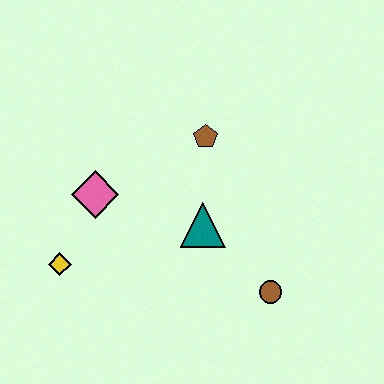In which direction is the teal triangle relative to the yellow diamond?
The teal triangle is to the right of the yellow diamond.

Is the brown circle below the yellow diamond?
Yes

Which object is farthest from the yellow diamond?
The brown circle is farthest from the yellow diamond.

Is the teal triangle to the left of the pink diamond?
No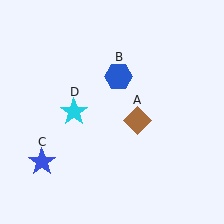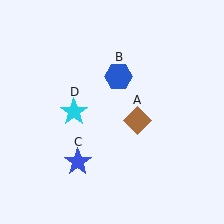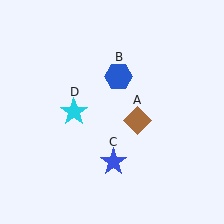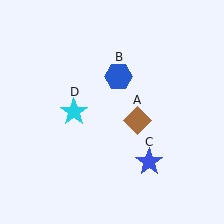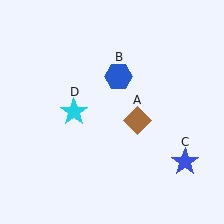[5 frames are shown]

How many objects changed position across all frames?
1 object changed position: blue star (object C).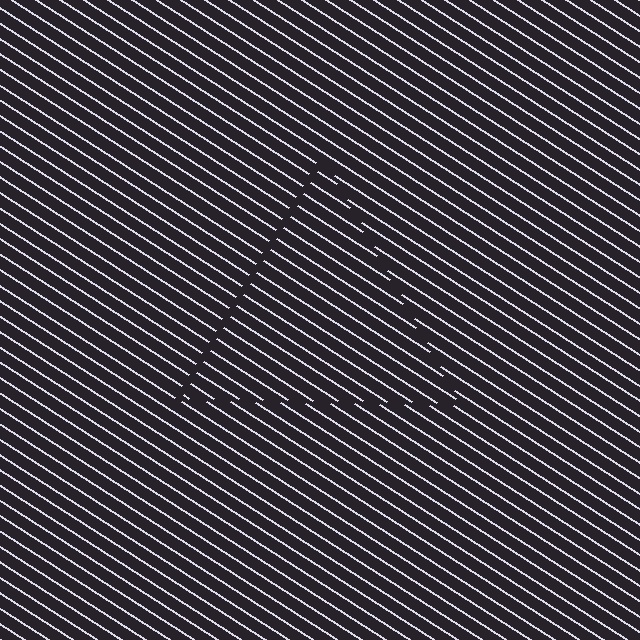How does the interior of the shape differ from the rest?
The interior of the shape contains the same grating, shifted by half a period — the contour is defined by the phase discontinuity where line-ends from the inner and outer gratings abut.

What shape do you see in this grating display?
An illusory triangle. The interior of the shape contains the same grating, shifted by half a period — the contour is defined by the phase discontinuity where line-ends from the inner and outer gratings abut.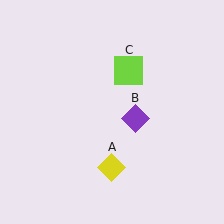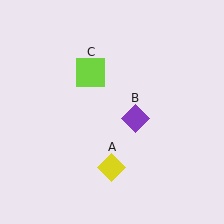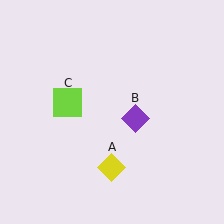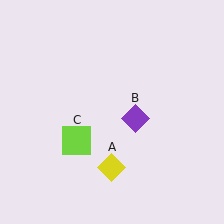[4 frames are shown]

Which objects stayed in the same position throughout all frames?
Yellow diamond (object A) and purple diamond (object B) remained stationary.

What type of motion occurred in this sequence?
The lime square (object C) rotated counterclockwise around the center of the scene.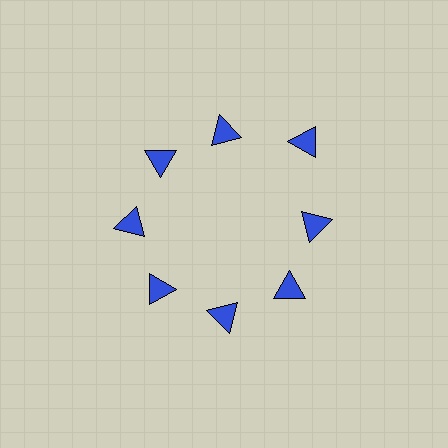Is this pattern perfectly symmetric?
No. The 8 blue triangles are arranged in a ring, but one element near the 2 o'clock position is pushed outward from the center, breaking the 8-fold rotational symmetry.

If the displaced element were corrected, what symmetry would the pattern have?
It would have 8-fold rotational symmetry — the pattern would map onto itself every 45 degrees.